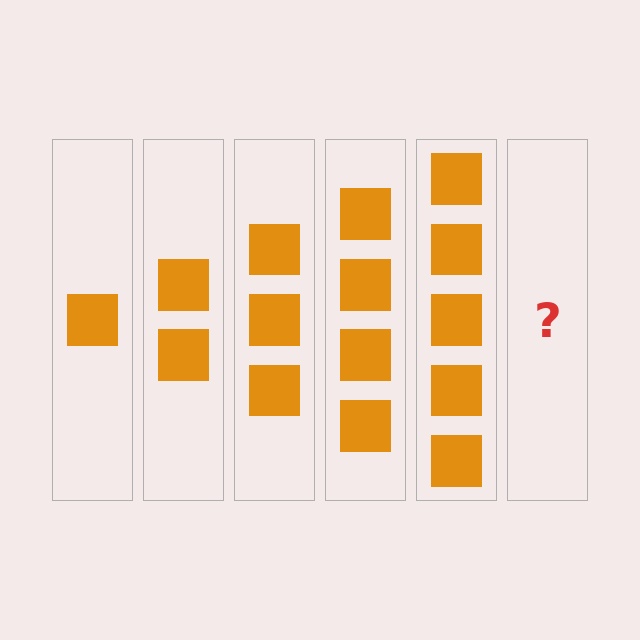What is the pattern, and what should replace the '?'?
The pattern is that each step adds one more square. The '?' should be 6 squares.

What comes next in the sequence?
The next element should be 6 squares.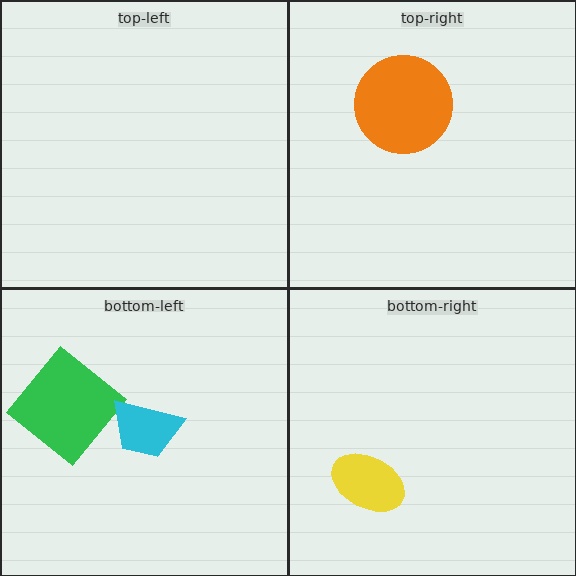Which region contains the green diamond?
The bottom-left region.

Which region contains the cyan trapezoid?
The bottom-left region.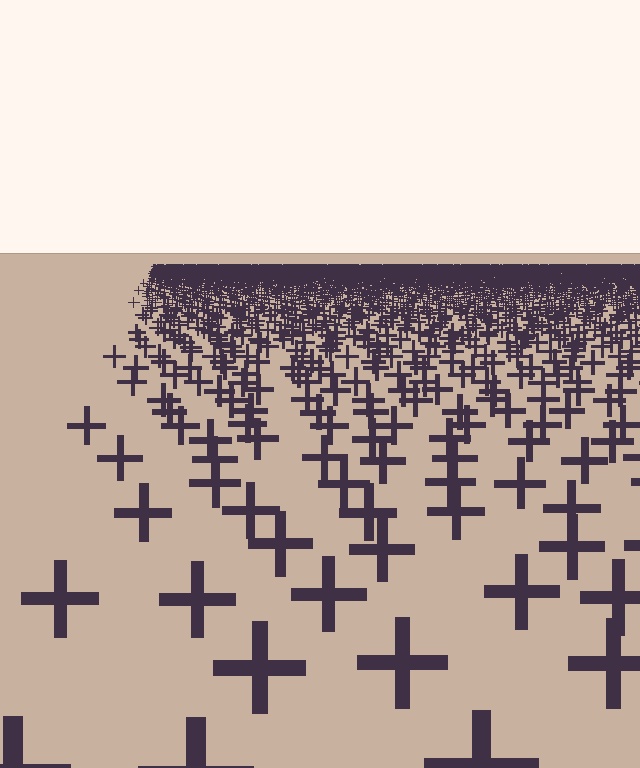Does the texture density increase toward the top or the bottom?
Density increases toward the top.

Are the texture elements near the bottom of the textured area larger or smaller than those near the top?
Larger. Near the bottom, elements are closer to the viewer and appear at a bigger on-screen size.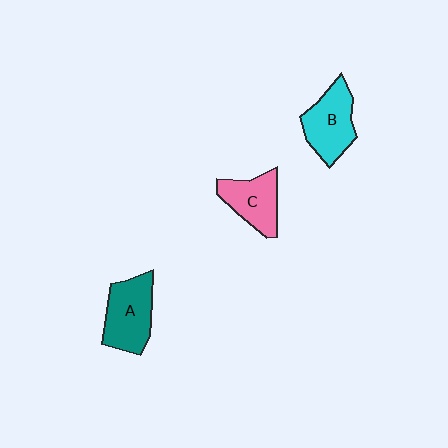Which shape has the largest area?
Shape A (teal).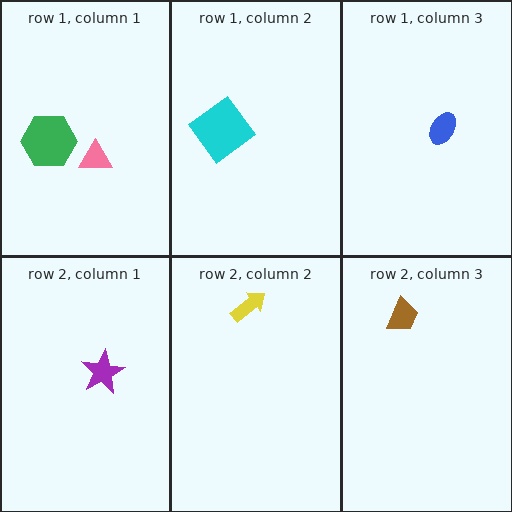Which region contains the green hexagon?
The row 1, column 1 region.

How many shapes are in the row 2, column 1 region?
1.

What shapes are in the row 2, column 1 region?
The purple star.